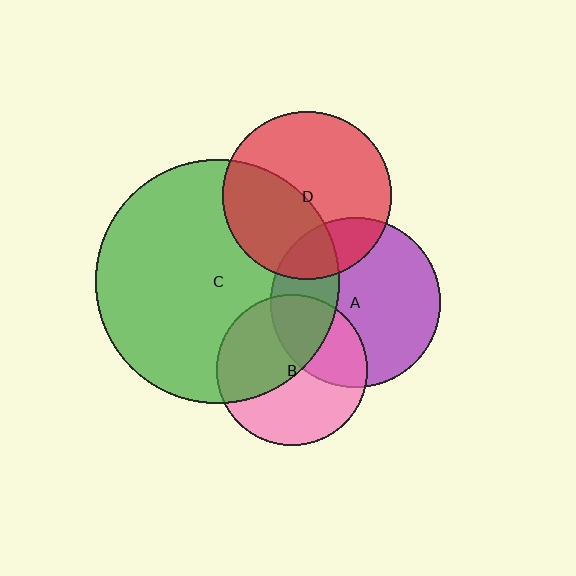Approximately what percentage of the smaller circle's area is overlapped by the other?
Approximately 35%.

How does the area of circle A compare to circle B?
Approximately 1.3 times.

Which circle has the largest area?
Circle C (green).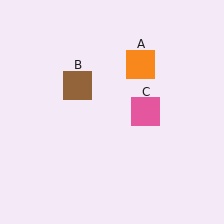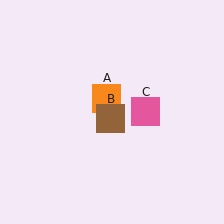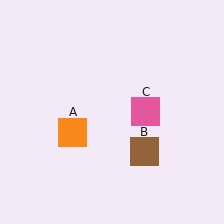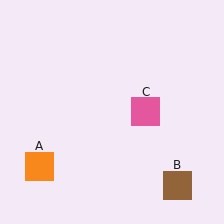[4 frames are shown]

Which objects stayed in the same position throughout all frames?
Pink square (object C) remained stationary.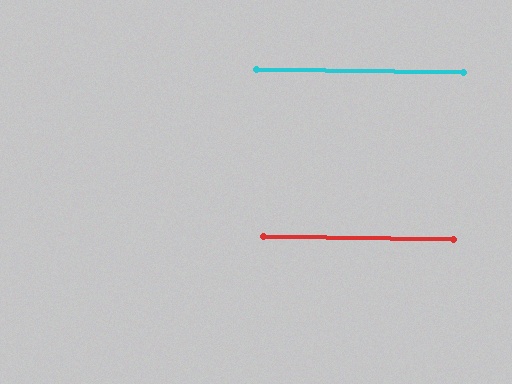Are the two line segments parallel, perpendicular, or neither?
Parallel — their directions differ by only 0.1°.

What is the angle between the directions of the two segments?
Approximately 0 degrees.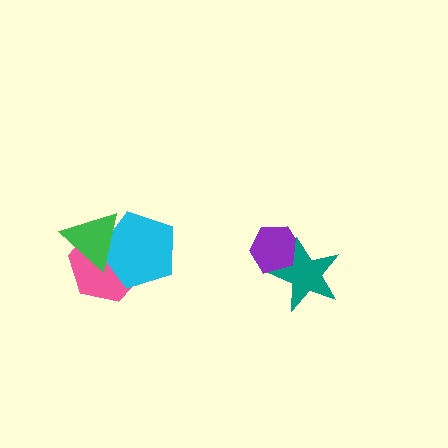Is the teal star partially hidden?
No, no other shape covers it.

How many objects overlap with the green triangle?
2 objects overlap with the green triangle.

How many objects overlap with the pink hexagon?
2 objects overlap with the pink hexagon.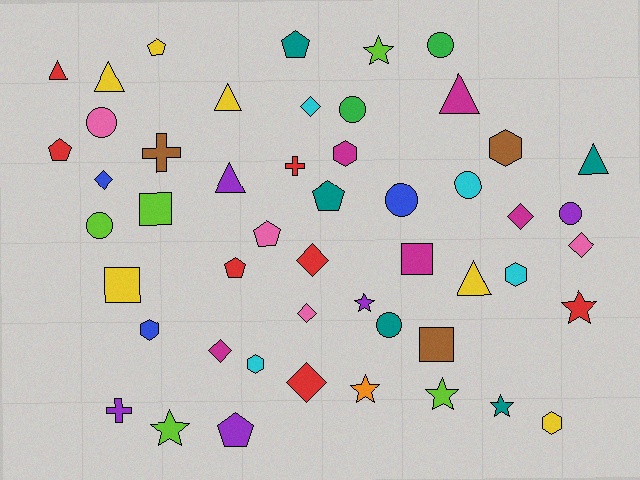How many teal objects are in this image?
There are 5 teal objects.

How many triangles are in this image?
There are 7 triangles.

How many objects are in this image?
There are 50 objects.